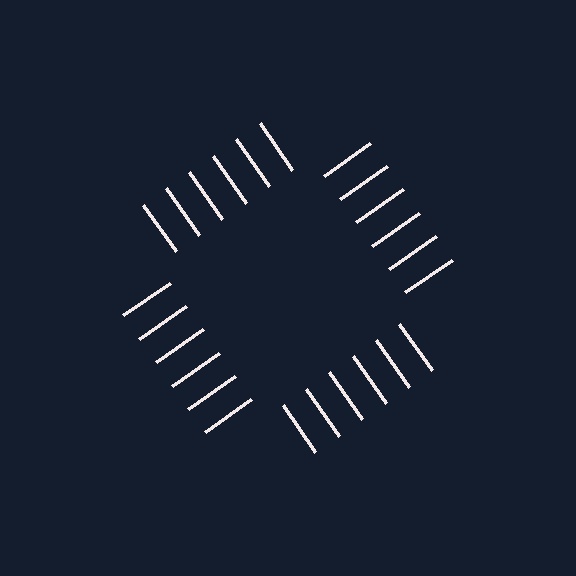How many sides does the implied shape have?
4 sides — the line-ends trace a square.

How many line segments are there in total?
24 — 6 along each of the 4 edges.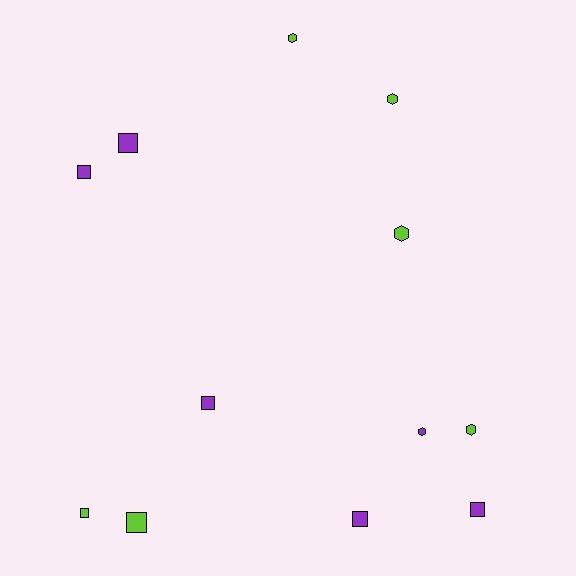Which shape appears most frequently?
Square, with 7 objects.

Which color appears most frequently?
Purple, with 6 objects.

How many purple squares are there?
There are 5 purple squares.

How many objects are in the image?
There are 12 objects.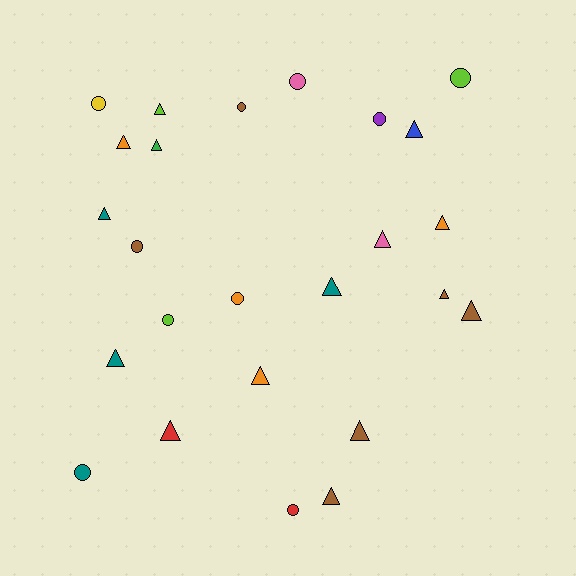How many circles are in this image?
There are 10 circles.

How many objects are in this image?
There are 25 objects.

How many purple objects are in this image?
There is 1 purple object.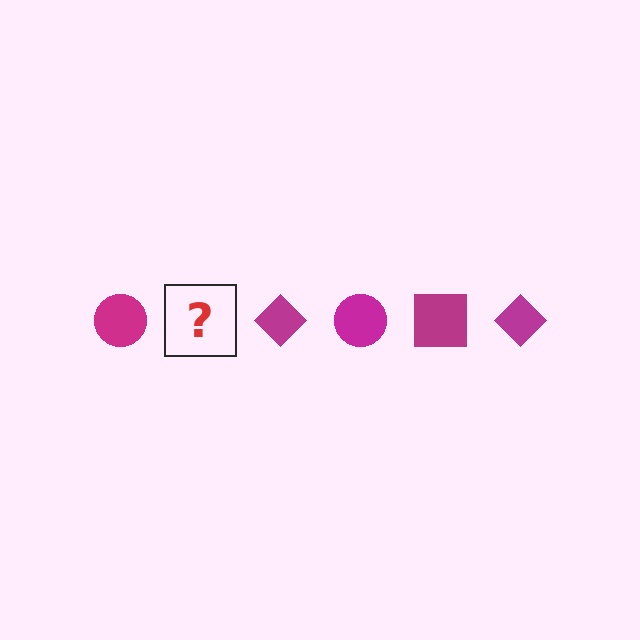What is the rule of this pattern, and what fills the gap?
The rule is that the pattern cycles through circle, square, diamond shapes in magenta. The gap should be filled with a magenta square.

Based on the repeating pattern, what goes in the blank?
The blank should be a magenta square.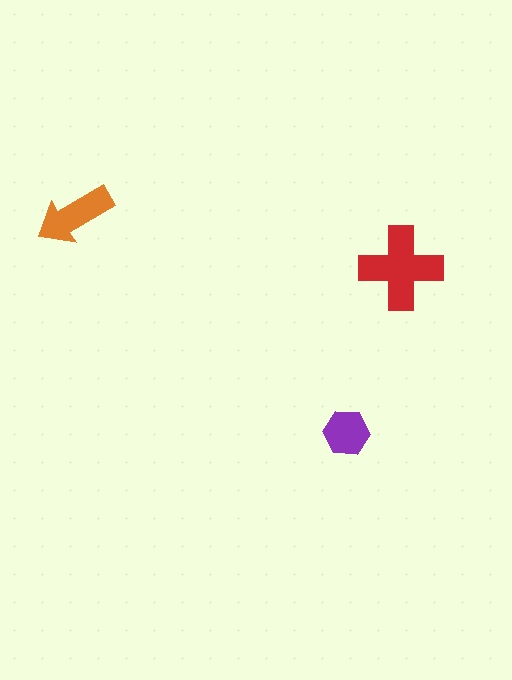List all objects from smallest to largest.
The purple hexagon, the orange arrow, the red cross.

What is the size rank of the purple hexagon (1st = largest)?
3rd.